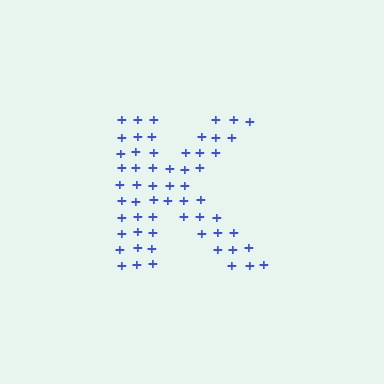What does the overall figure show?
The overall figure shows the letter K.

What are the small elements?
The small elements are plus signs.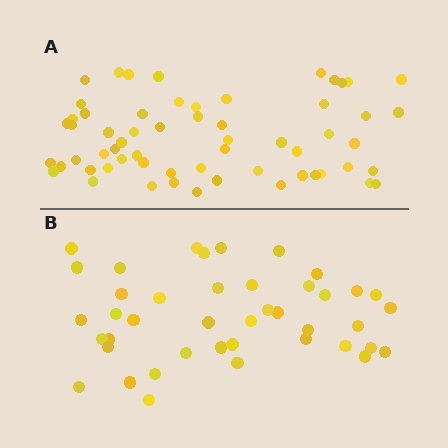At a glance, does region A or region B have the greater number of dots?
Region A (the top region) has more dots.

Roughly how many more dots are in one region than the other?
Region A has approximately 20 more dots than region B.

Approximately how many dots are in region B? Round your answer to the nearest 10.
About 40 dots. (The exact count is 42, which rounds to 40.)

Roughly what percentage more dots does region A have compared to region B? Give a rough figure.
About 45% more.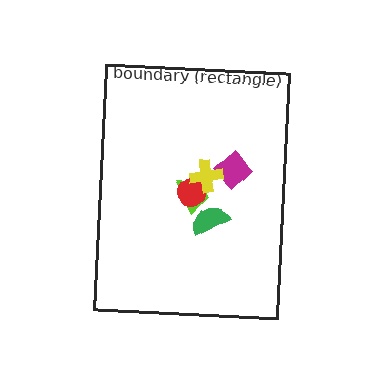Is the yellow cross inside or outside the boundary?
Inside.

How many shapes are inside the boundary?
5 inside, 0 outside.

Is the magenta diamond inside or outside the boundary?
Inside.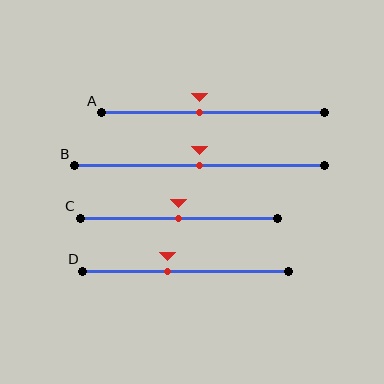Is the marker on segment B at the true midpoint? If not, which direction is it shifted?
Yes, the marker on segment B is at the true midpoint.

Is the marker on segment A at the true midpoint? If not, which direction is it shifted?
No, the marker on segment A is shifted to the left by about 6% of the segment length.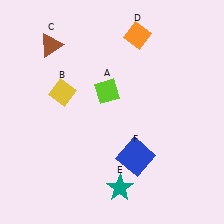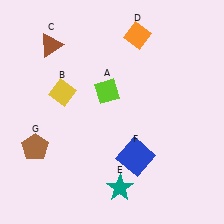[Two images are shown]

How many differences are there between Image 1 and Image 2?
There is 1 difference between the two images.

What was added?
A brown pentagon (G) was added in Image 2.